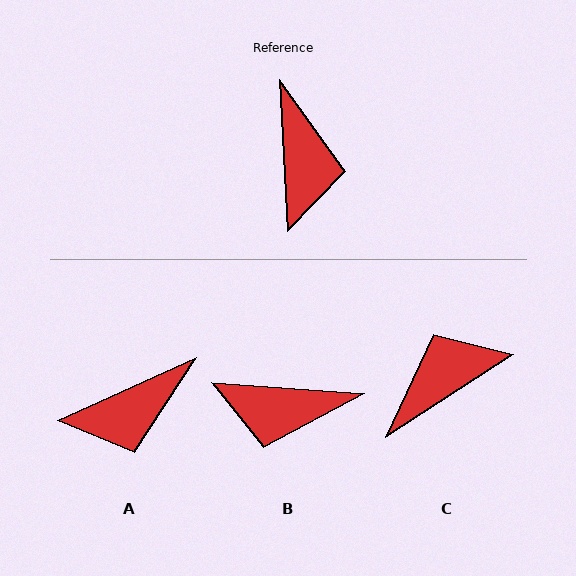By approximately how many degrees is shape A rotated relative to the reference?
Approximately 69 degrees clockwise.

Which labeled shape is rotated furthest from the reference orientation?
C, about 120 degrees away.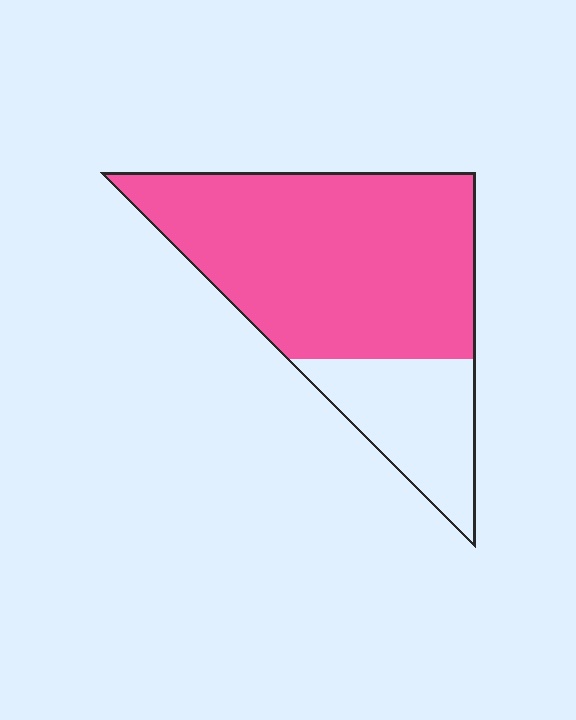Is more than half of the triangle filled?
Yes.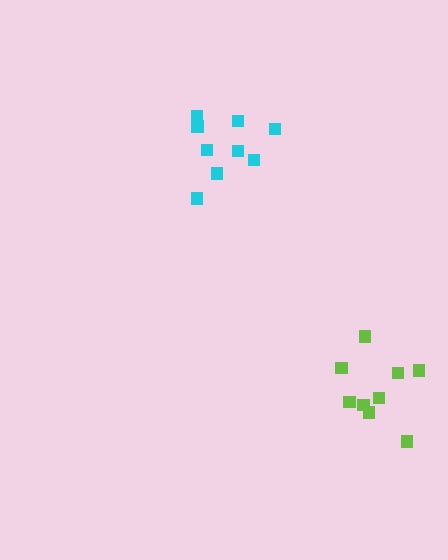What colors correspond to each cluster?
The clusters are colored: cyan, lime.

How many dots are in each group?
Group 1: 9 dots, Group 2: 9 dots (18 total).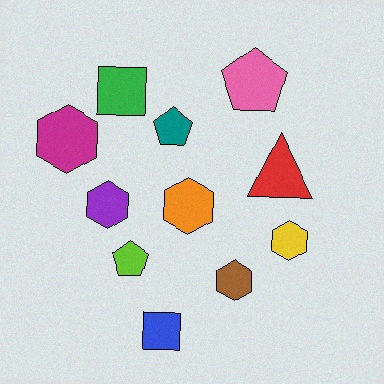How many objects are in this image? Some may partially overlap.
There are 11 objects.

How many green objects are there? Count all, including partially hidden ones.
There is 1 green object.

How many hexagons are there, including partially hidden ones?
There are 5 hexagons.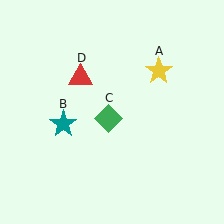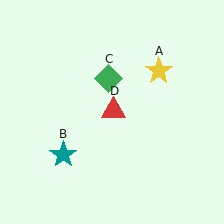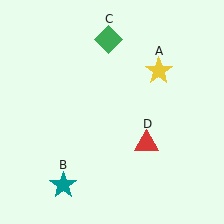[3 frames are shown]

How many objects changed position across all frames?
3 objects changed position: teal star (object B), green diamond (object C), red triangle (object D).